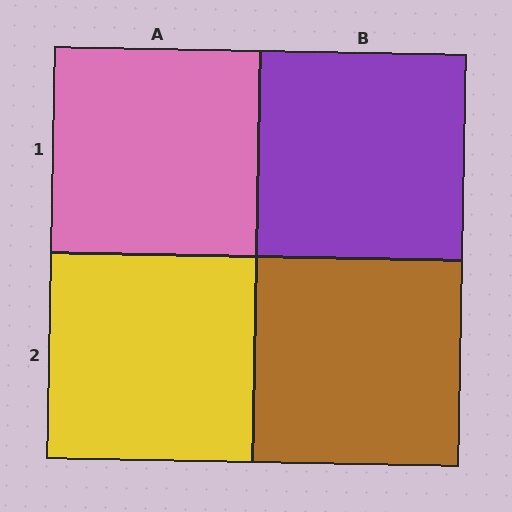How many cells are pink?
1 cell is pink.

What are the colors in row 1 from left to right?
Pink, purple.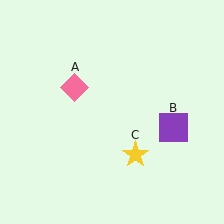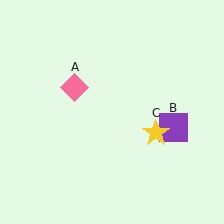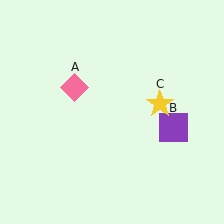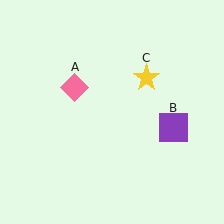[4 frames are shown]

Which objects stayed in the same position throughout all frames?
Pink diamond (object A) and purple square (object B) remained stationary.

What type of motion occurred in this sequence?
The yellow star (object C) rotated counterclockwise around the center of the scene.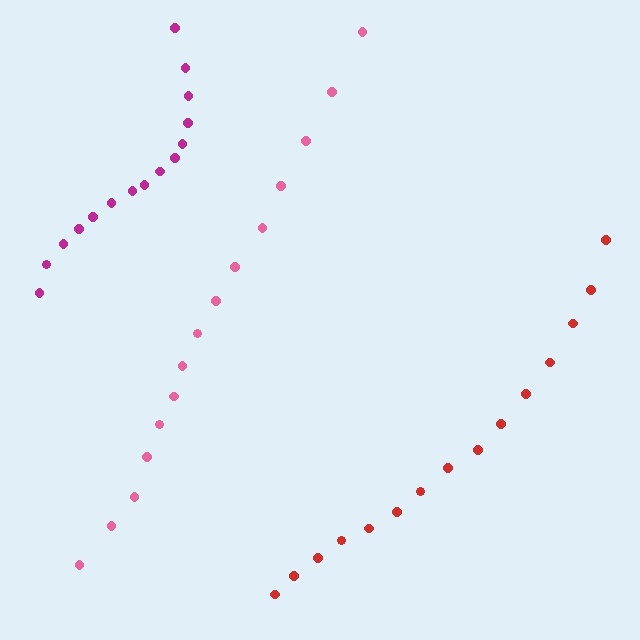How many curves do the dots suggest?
There are 3 distinct paths.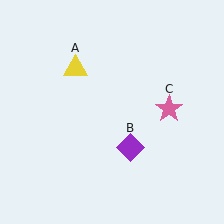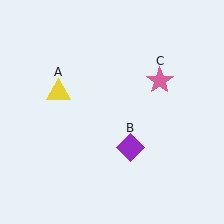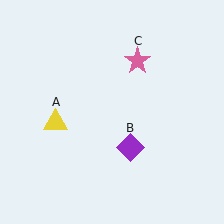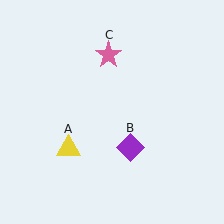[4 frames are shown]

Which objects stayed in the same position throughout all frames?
Purple diamond (object B) remained stationary.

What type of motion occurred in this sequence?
The yellow triangle (object A), pink star (object C) rotated counterclockwise around the center of the scene.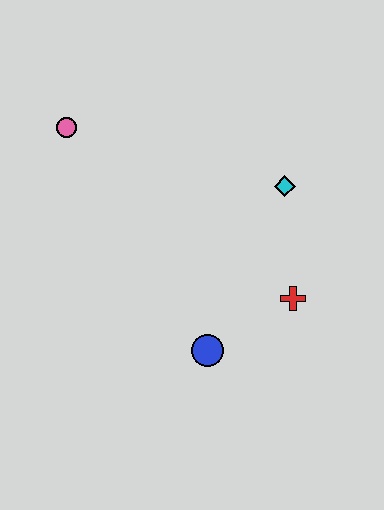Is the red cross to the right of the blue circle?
Yes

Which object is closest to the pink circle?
The cyan diamond is closest to the pink circle.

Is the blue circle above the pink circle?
No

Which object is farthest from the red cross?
The pink circle is farthest from the red cross.